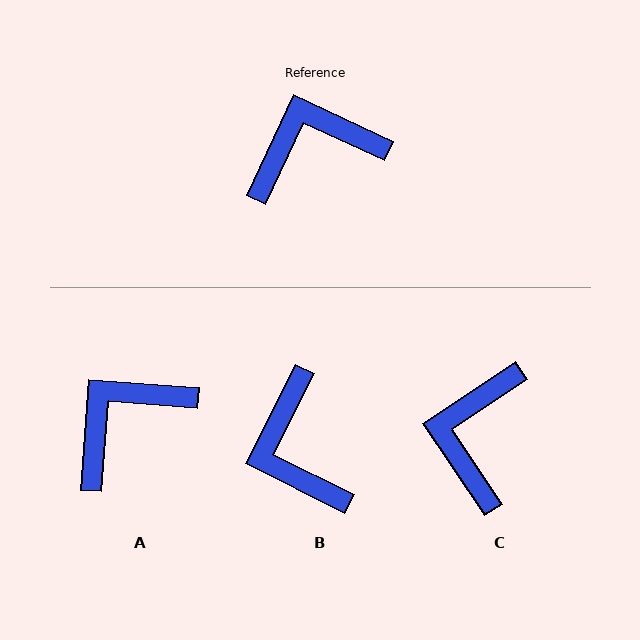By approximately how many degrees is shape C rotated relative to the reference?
Approximately 59 degrees counter-clockwise.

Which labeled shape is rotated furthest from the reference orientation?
B, about 88 degrees away.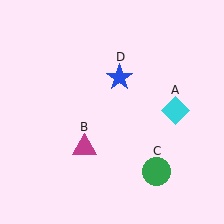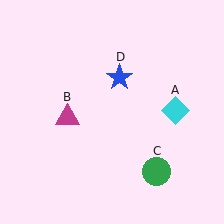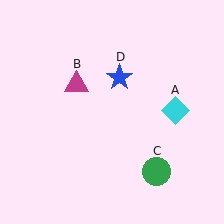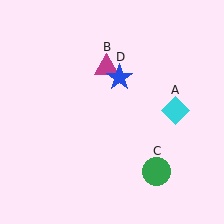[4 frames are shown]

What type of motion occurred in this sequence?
The magenta triangle (object B) rotated clockwise around the center of the scene.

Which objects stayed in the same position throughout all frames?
Cyan diamond (object A) and green circle (object C) and blue star (object D) remained stationary.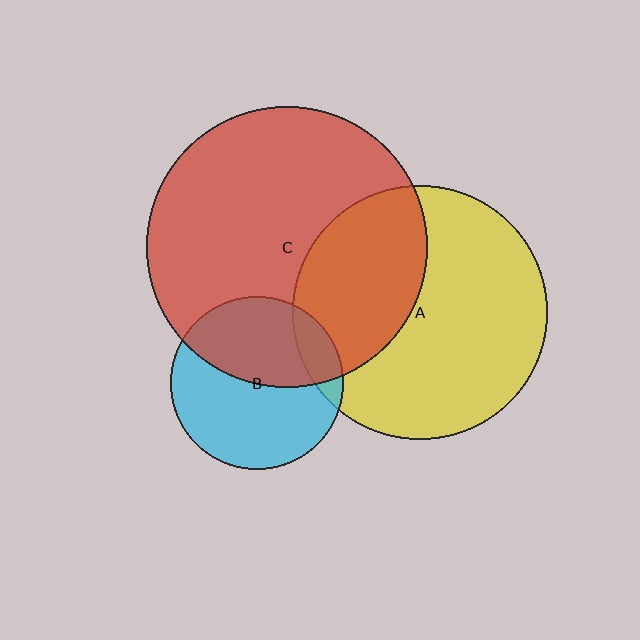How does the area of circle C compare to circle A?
Approximately 1.2 times.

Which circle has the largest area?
Circle C (red).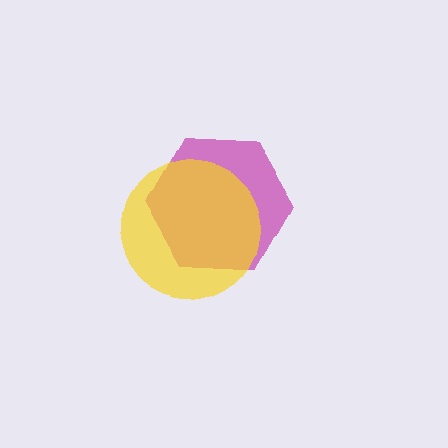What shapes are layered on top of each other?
The layered shapes are: a magenta hexagon, a yellow circle.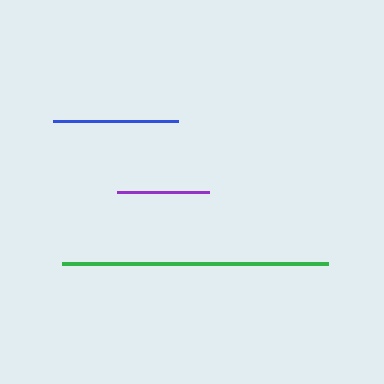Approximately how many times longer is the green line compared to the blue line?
The green line is approximately 2.1 times the length of the blue line.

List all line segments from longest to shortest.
From longest to shortest: green, blue, purple.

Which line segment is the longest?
The green line is the longest at approximately 266 pixels.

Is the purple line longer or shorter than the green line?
The green line is longer than the purple line.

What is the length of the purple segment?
The purple segment is approximately 92 pixels long.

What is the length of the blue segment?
The blue segment is approximately 125 pixels long.